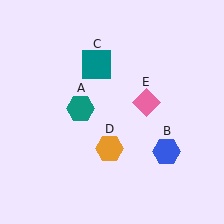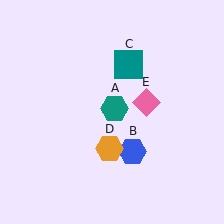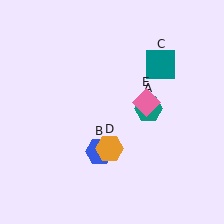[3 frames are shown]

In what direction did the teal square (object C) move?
The teal square (object C) moved right.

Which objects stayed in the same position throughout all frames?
Orange hexagon (object D) and pink diamond (object E) remained stationary.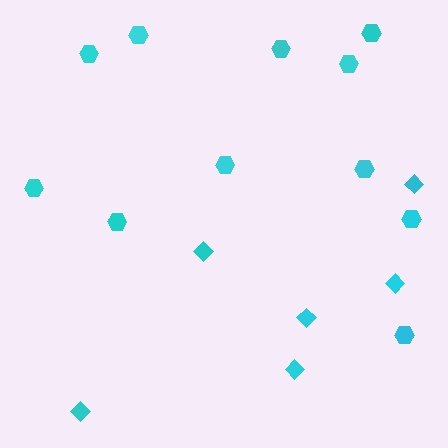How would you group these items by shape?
There are 2 groups: one group of diamonds (6) and one group of hexagons (11).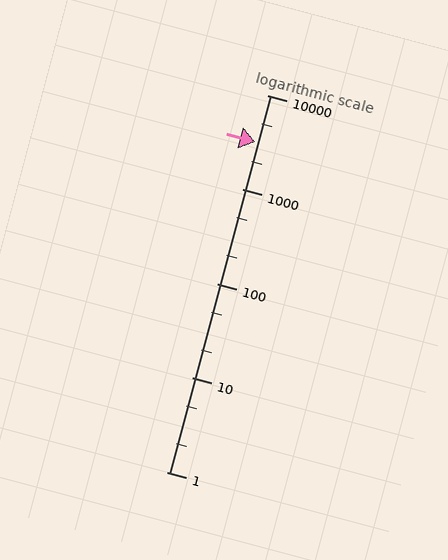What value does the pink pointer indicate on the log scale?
The pointer indicates approximately 3200.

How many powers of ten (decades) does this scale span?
The scale spans 4 decades, from 1 to 10000.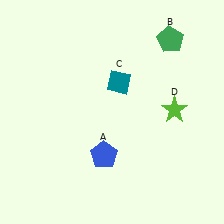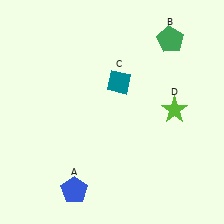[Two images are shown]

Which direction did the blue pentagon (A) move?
The blue pentagon (A) moved down.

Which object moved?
The blue pentagon (A) moved down.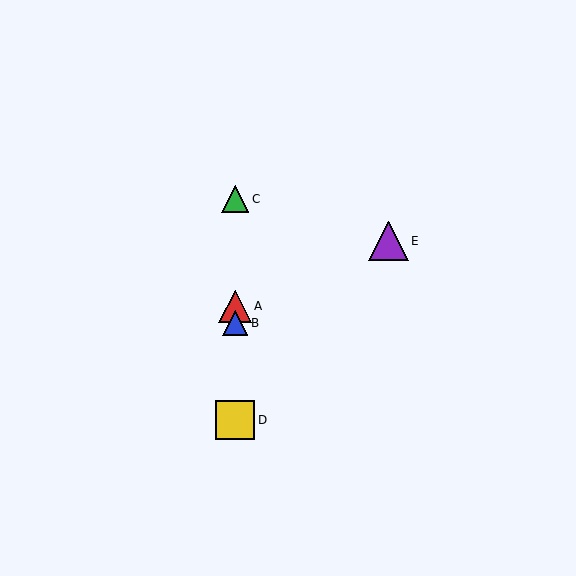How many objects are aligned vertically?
4 objects (A, B, C, D) are aligned vertically.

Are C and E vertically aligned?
No, C is at x≈235 and E is at x≈388.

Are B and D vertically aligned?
Yes, both are at x≈235.